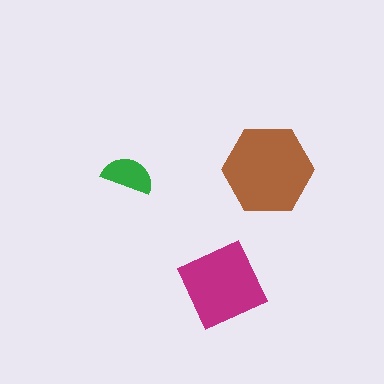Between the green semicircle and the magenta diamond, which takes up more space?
The magenta diamond.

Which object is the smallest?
The green semicircle.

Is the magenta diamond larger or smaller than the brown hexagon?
Smaller.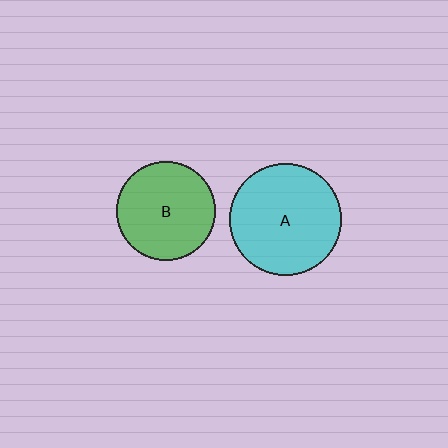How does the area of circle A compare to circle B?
Approximately 1.3 times.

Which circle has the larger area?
Circle A (cyan).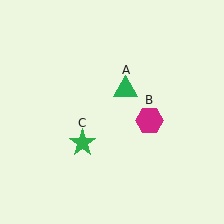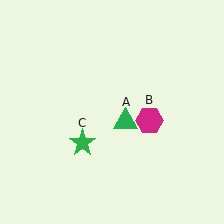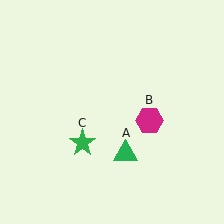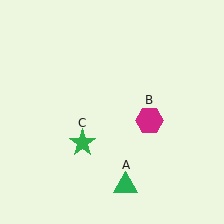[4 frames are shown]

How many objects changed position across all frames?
1 object changed position: green triangle (object A).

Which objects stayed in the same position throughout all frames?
Magenta hexagon (object B) and green star (object C) remained stationary.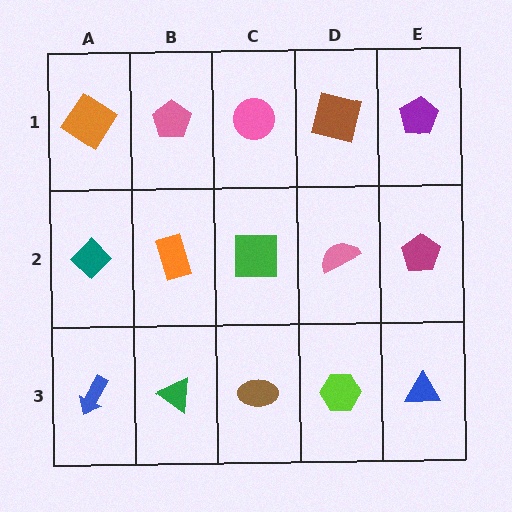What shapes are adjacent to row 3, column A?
A teal diamond (row 2, column A), a green triangle (row 3, column B).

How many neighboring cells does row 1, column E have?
2.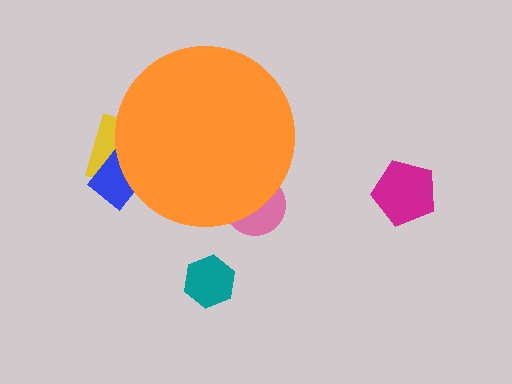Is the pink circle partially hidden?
Yes, the pink circle is partially hidden behind the orange circle.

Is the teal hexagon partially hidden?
No, the teal hexagon is fully visible.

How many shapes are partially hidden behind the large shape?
3 shapes are partially hidden.